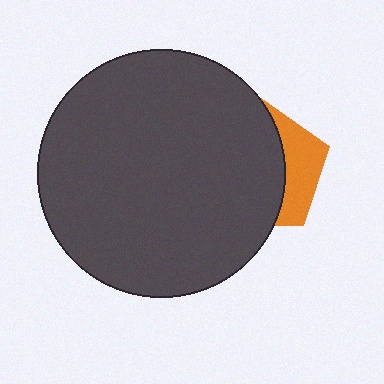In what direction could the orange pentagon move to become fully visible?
The orange pentagon could move right. That would shift it out from behind the dark gray circle entirely.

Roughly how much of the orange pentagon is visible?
A small part of it is visible (roughly 31%).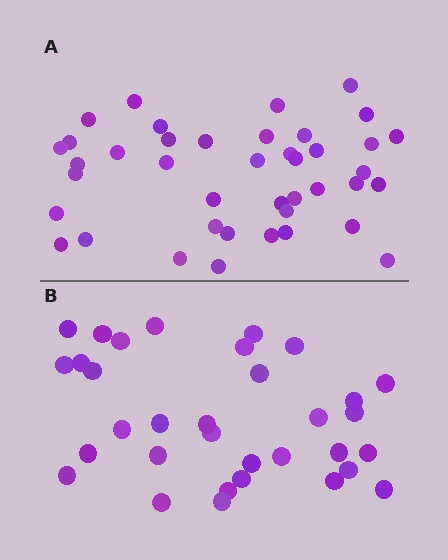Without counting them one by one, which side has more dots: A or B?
Region A (the top region) has more dots.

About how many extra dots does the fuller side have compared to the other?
Region A has roughly 8 or so more dots than region B.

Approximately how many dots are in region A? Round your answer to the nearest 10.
About 40 dots. (The exact count is 41, which rounds to 40.)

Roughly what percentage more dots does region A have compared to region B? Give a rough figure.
About 25% more.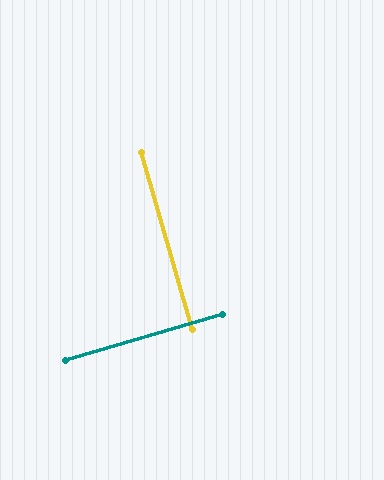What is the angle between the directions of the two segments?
Approximately 90 degrees.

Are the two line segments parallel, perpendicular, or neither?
Perpendicular — they meet at approximately 90°.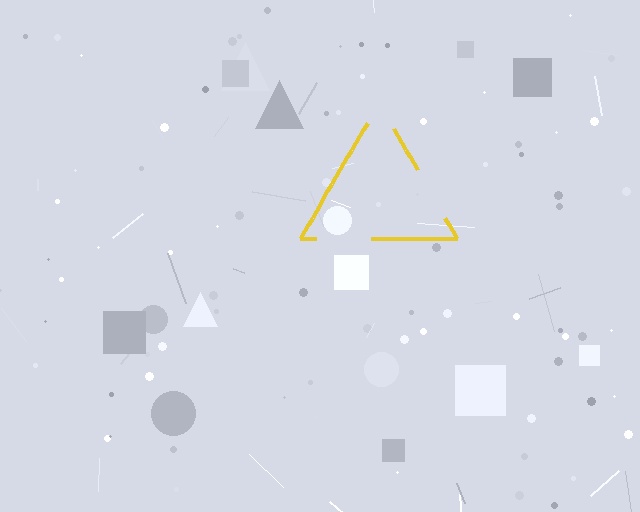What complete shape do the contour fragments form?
The contour fragments form a triangle.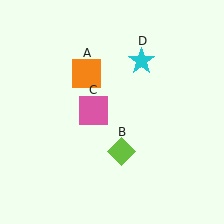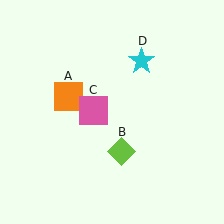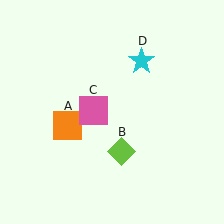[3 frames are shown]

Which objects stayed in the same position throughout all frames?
Lime diamond (object B) and pink square (object C) and cyan star (object D) remained stationary.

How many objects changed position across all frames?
1 object changed position: orange square (object A).